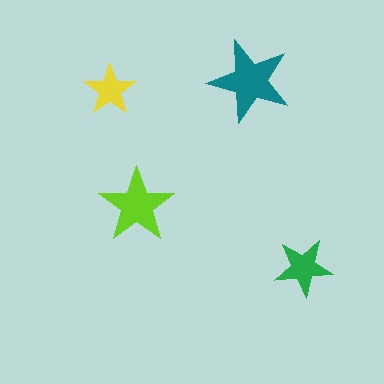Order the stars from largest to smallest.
the teal one, the lime one, the green one, the yellow one.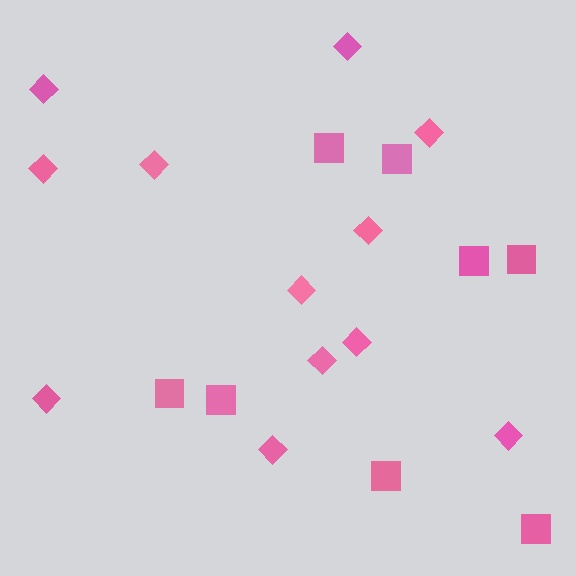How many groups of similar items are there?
There are 2 groups: one group of diamonds (12) and one group of squares (8).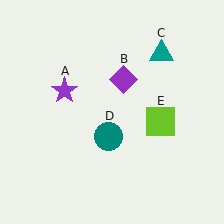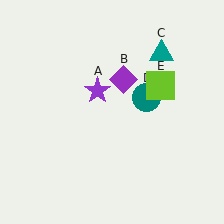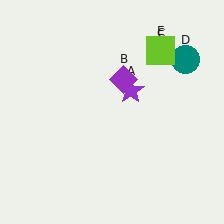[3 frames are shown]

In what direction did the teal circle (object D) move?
The teal circle (object D) moved up and to the right.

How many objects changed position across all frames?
3 objects changed position: purple star (object A), teal circle (object D), lime square (object E).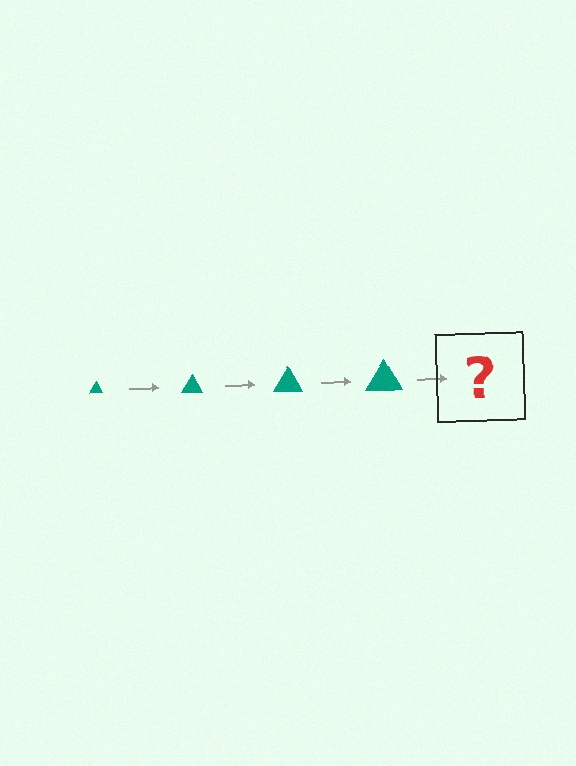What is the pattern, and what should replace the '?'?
The pattern is that the triangle gets progressively larger each step. The '?' should be a teal triangle, larger than the previous one.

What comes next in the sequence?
The next element should be a teal triangle, larger than the previous one.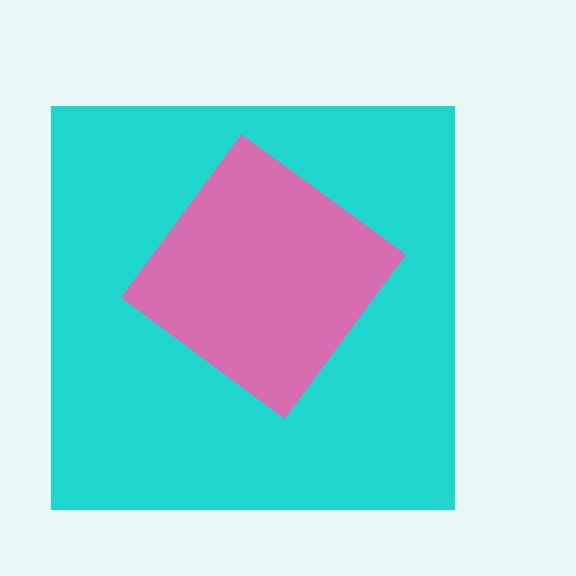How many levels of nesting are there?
2.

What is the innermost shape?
The pink diamond.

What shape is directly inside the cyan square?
The pink diamond.